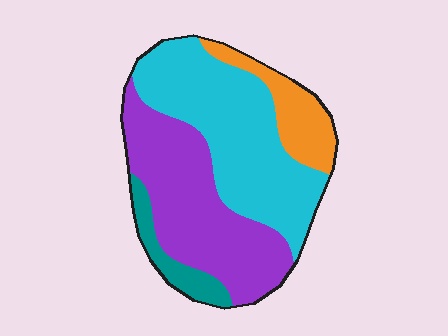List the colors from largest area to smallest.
From largest to smallest: cyan, purple, orange, teal.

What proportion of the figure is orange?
Orange covers around 15% of the figure.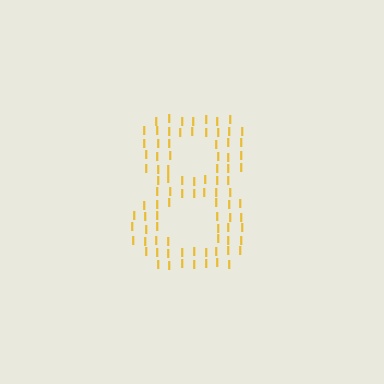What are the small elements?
The small elements are letter I's.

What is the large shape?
The large shape is the digit 8.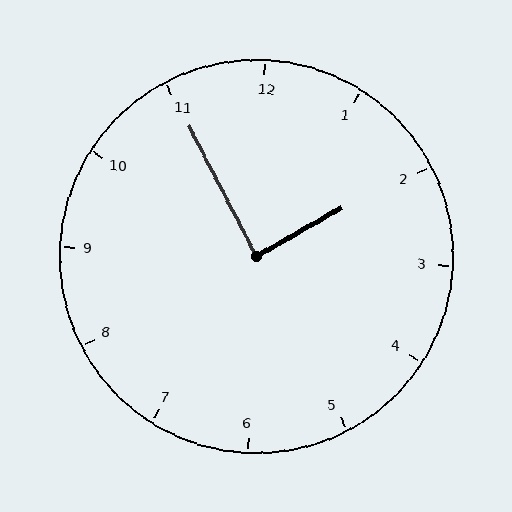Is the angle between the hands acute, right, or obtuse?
It is right.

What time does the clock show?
1:55.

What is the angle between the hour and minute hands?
Approximately 88 degrees.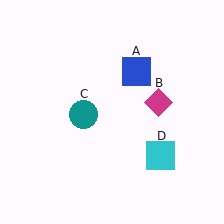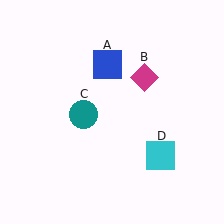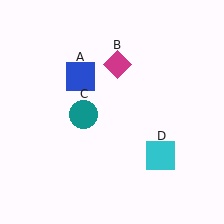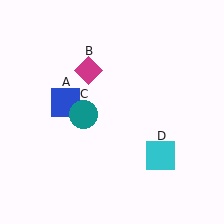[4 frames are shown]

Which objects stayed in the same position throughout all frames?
Teal circle (object C) and cyan square (object D) remained stationary.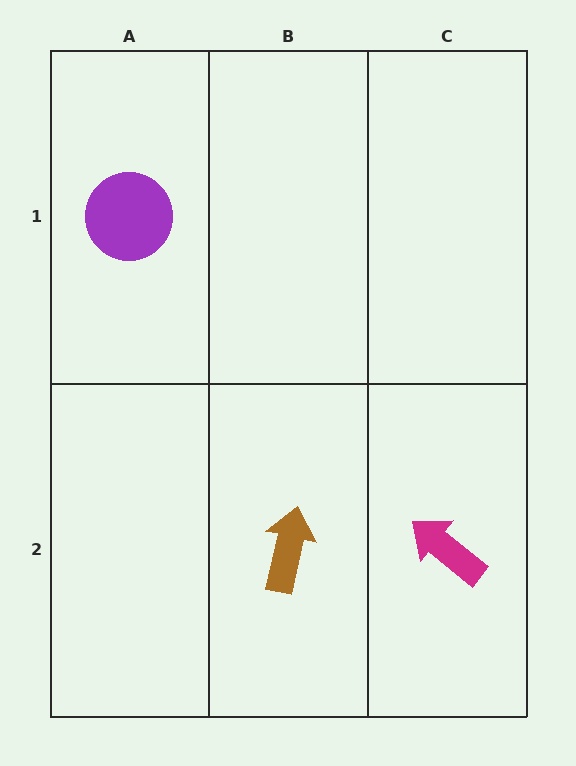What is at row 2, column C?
A magenta arrow.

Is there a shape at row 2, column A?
No, that cell is empty.